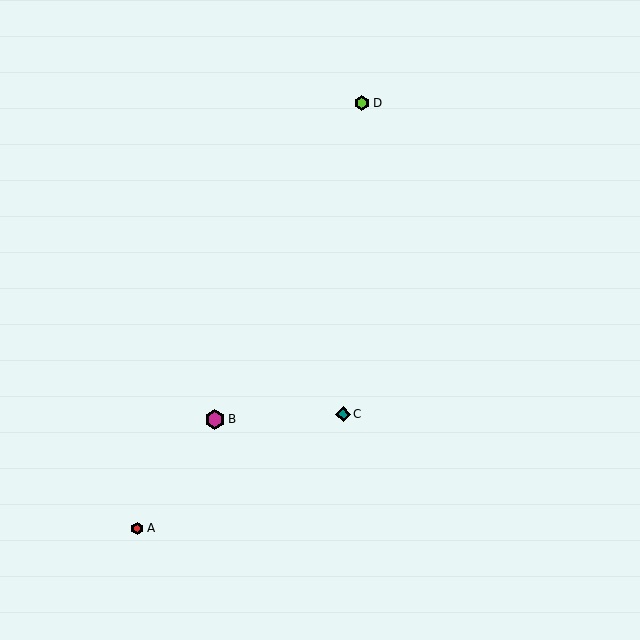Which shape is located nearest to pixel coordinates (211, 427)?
The magenta hexagon (labeled B) at (215, 419) is nearest to that location.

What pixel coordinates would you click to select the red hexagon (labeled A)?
Click at (137, 528) to select the red hexagon A.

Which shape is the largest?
The magenta hexagon (labeled B) is the largest.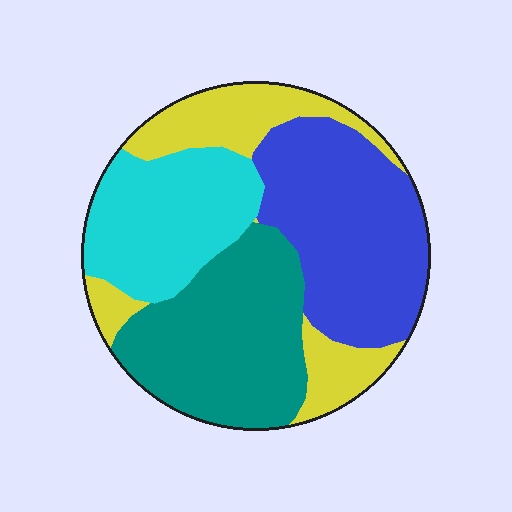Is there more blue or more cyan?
Blue.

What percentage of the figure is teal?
Teal takes up about one quarter (1/4) of the figure.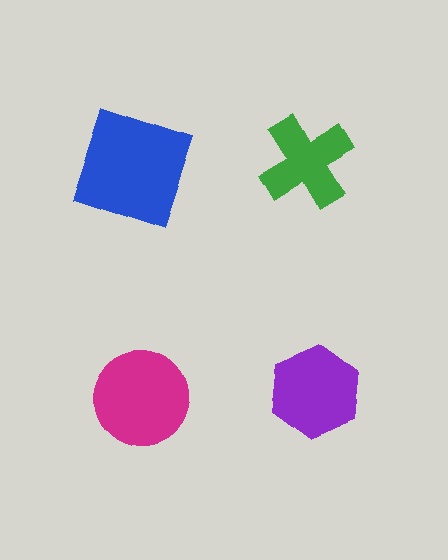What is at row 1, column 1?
A blue square.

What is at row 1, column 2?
A green cross.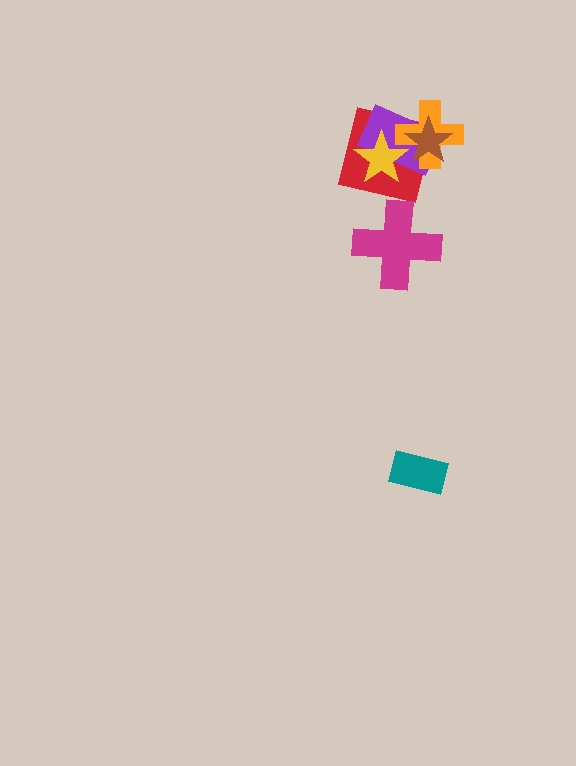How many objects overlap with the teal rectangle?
0 objects overlap with the teal rectangle.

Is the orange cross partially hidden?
Yes, it is partially covered by another shape.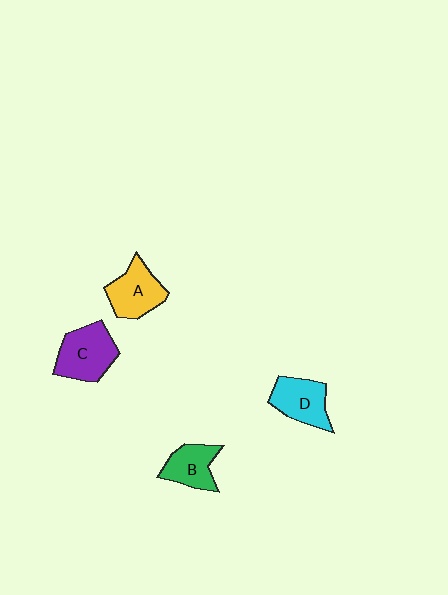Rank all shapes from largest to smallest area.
From largest to smallest: C (purple), A (yellow), D (cyan), B (green).